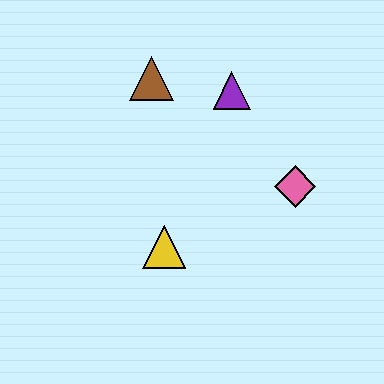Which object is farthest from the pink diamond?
The brown triangle is farthest from the pink diamond.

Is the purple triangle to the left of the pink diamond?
Yes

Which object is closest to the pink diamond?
The purple triangle is closest to the pink diamond.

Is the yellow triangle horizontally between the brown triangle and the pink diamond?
Yes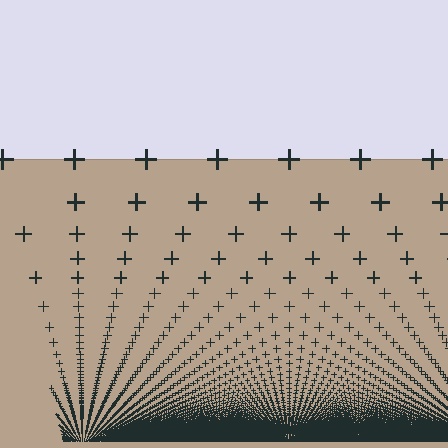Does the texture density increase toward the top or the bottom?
Density increases toward the bottom.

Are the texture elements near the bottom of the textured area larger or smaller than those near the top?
Smaller. The gradient is inverted — elements near the bottom are smaller and denser.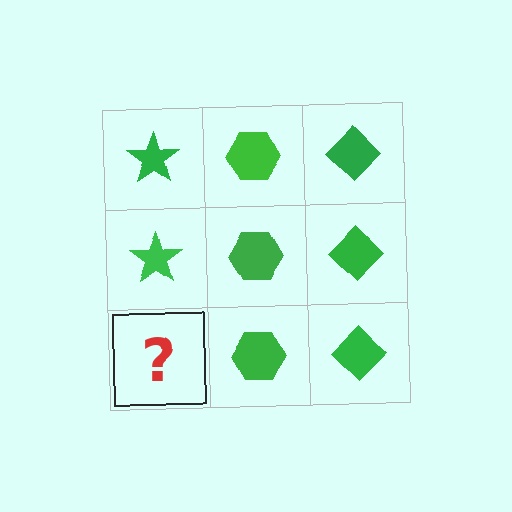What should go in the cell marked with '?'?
The missing cell should contain a green star.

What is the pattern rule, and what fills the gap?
The rule is that each column has a consistent shape. The gap should be filled with a green star.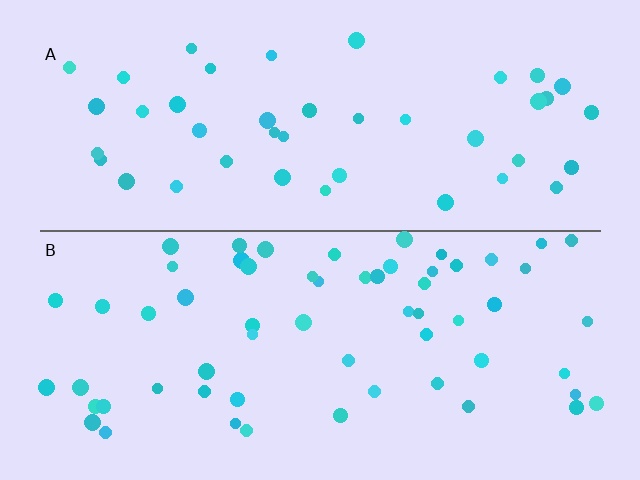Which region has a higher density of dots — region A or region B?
B (the bottom).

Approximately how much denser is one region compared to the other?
Approximately 1.4× — region B over region A.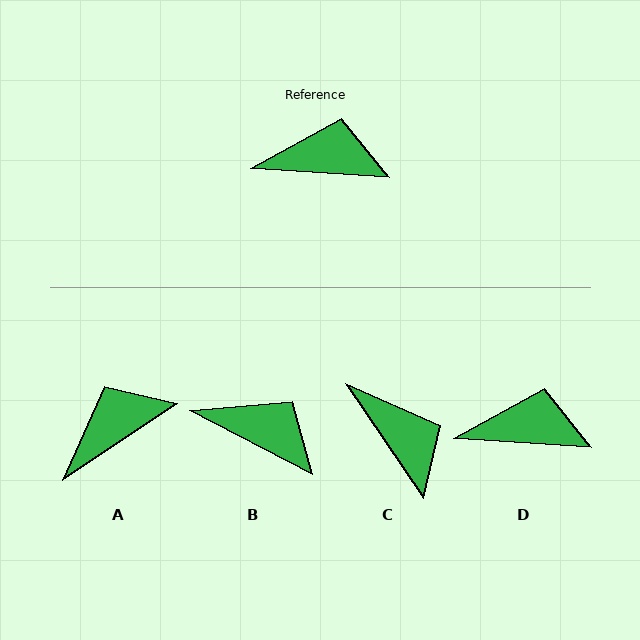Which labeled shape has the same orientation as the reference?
D.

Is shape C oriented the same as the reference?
No, it is off by about 52 degrees.